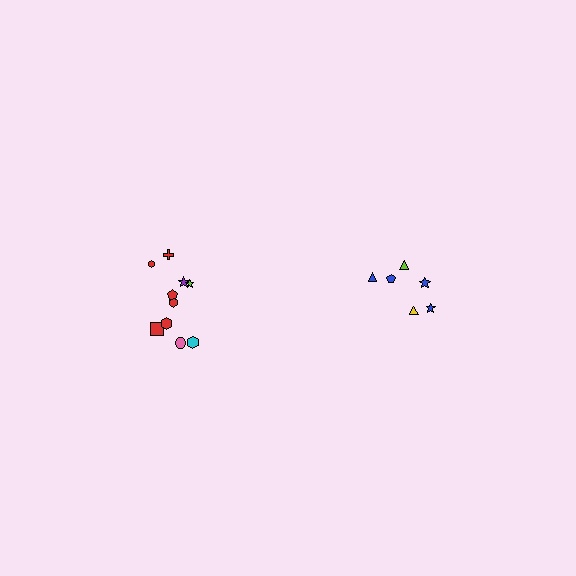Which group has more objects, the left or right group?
The left group.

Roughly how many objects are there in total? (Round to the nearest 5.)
Roughly 15 objects in total.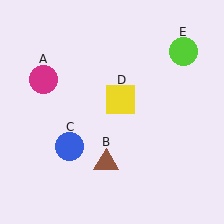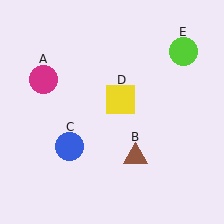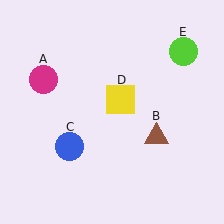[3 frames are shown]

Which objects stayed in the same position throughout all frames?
Magenta circle (object A) and blue circle (object C) and yellow square (object D) and lime circle (object E) remained stationary.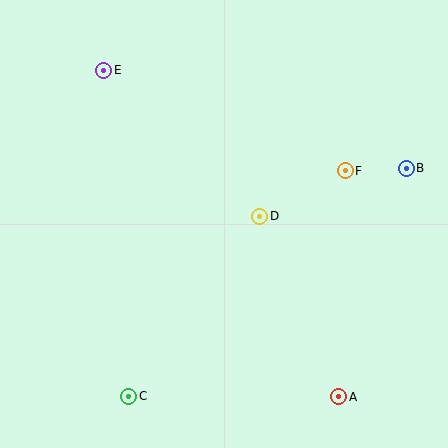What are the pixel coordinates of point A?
Point A is at (339, 397).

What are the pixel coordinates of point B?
Point B is at (406, 168).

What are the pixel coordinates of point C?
Point C is at (129, 396).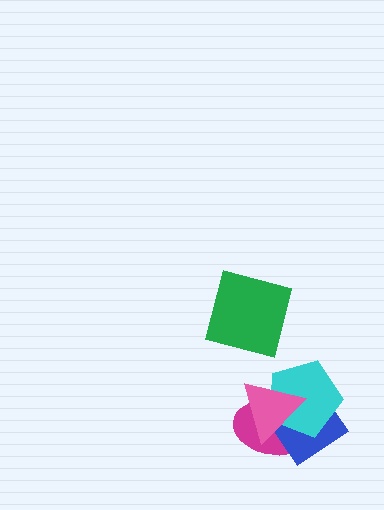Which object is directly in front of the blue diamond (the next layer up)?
The cyan pentagon is directly in front of the blue diamond.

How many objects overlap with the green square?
0 objects overlap with the green square.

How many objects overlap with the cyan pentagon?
3 objects overlap with the cyan pentagon.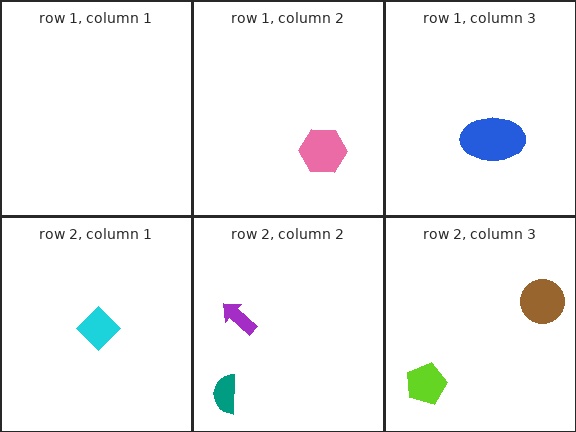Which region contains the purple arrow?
The row 2, column 2 region.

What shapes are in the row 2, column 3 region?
The brown circle, the lime pentagon.